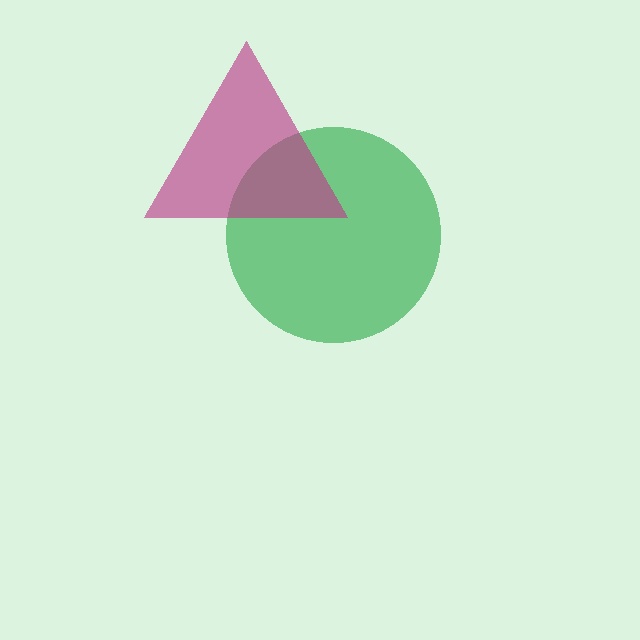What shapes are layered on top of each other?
The layered shapes are: a green circle, a magenta triangle.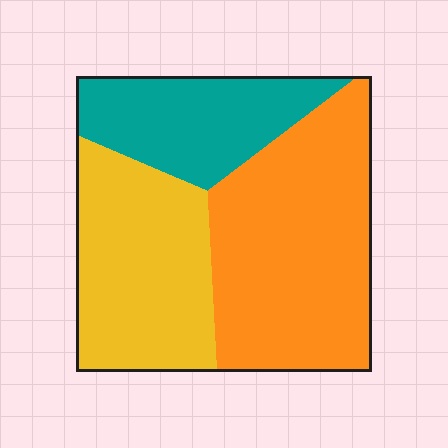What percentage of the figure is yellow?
Yellow takes up about one third (1/3) of the figure.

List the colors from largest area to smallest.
From largest to smallest: orange, yellow, teal.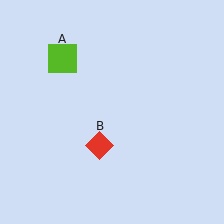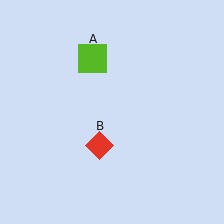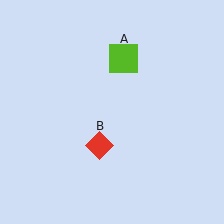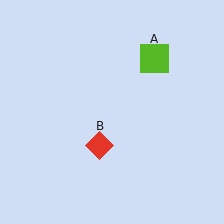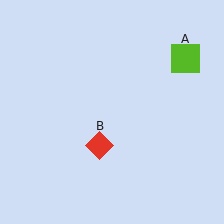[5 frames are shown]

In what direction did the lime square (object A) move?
The lime square (object A) moved right.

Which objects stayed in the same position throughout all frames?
Red diamond (object B) remained stationary.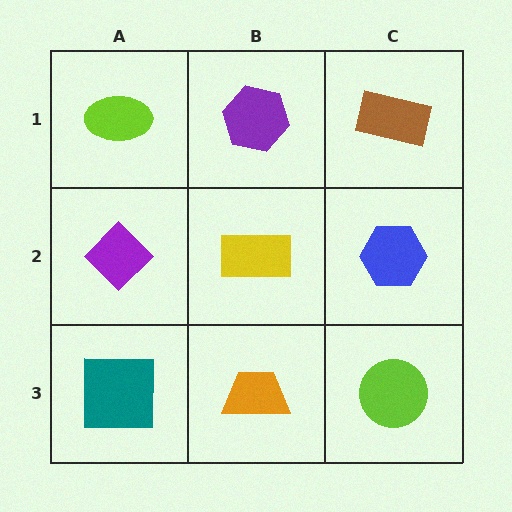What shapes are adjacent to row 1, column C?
A blue hexagon (row 2, column C), a purple hexagon (row 1, column B).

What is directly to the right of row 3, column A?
An orange trapezoid.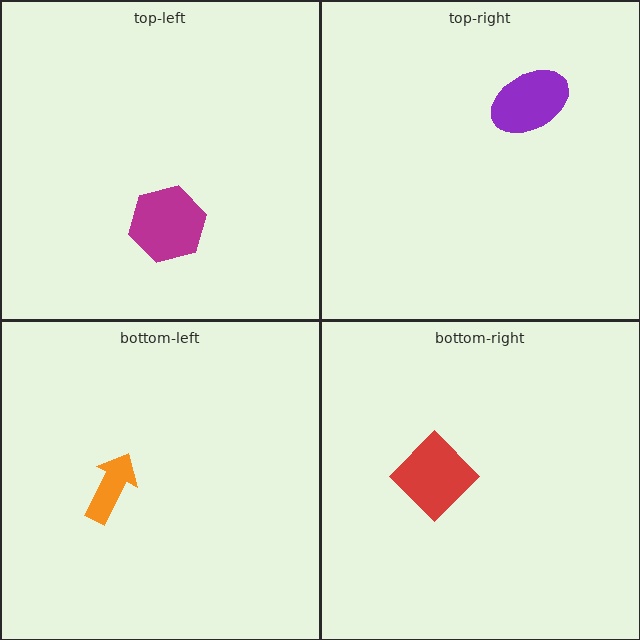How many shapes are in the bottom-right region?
1.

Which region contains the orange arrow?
The bottom-left region.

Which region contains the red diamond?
The bottom-right region.